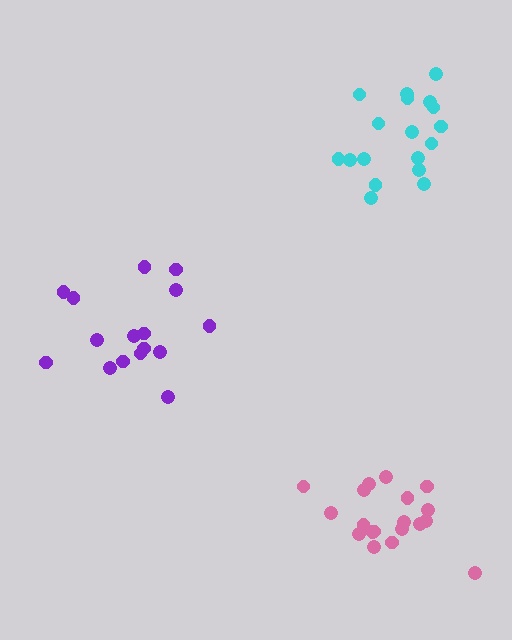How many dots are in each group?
Group 1: 18 dots, Group 2: 19 dots, Group 3: 16 dots (53 total).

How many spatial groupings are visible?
There are 3 spatial groupings.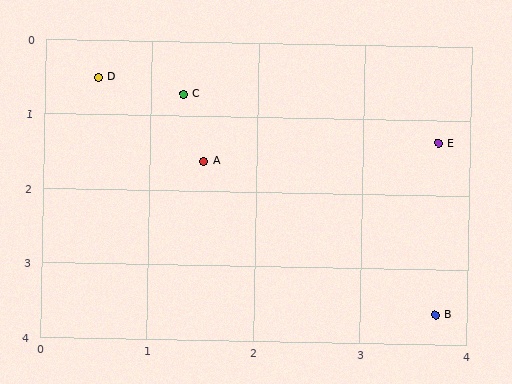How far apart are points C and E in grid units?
Points C and E are about 2.5 grid units apart.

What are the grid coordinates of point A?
Point A is at approximately (1.5, 1.6).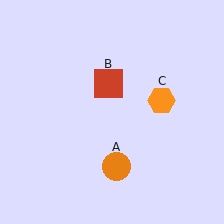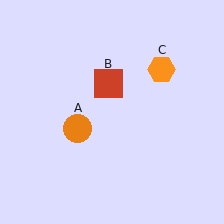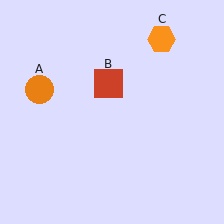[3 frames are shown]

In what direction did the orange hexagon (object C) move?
The orange hexagon (object C) moved up.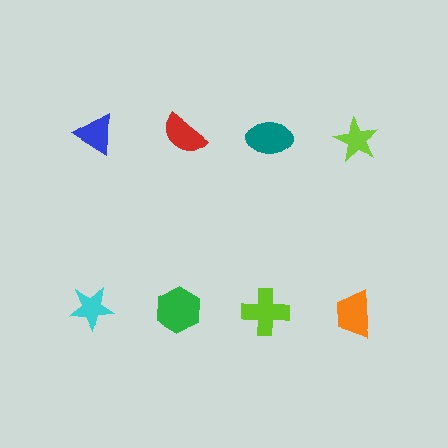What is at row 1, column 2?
A red semicircle.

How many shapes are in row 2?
4 shapes.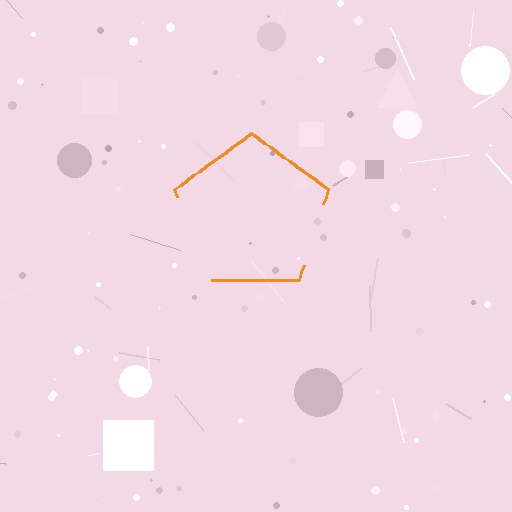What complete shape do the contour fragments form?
The contour fragments form a pentagon.